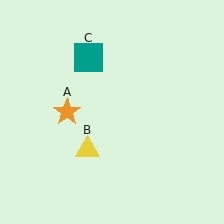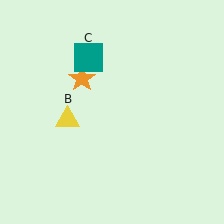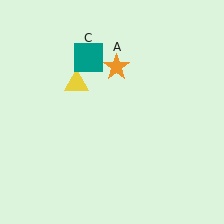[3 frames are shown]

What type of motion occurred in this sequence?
The orange star (object A), yellow triangle (object B) rotated clockwise around the center of the scene.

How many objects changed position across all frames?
2 objects changed position: orange star (object A), yellow triangle (object B).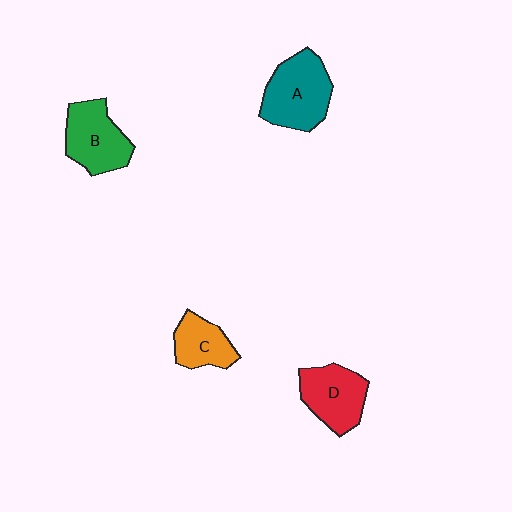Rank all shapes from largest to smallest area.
From largest to smallest: A (teal), B (green), D (red), C (orange).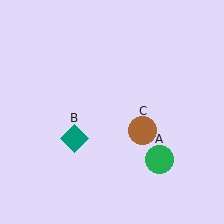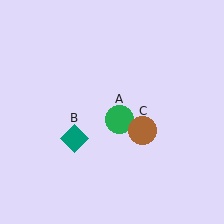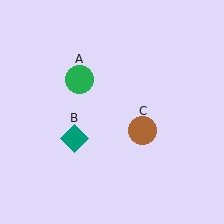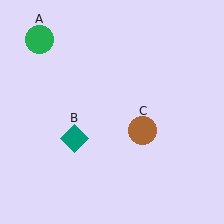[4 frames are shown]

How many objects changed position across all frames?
1 object changed position: green circle (object A).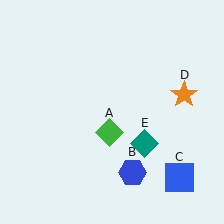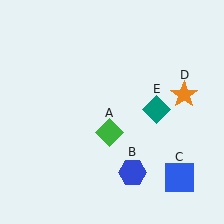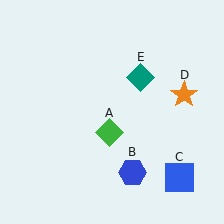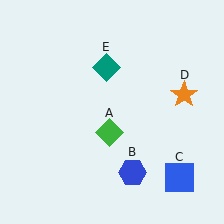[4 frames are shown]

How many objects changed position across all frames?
1 object changed position: teal diamond (object E).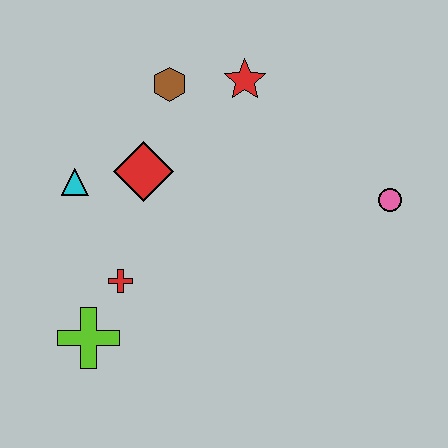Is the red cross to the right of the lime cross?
Yes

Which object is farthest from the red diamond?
The pink circle is farthest from the red diamond.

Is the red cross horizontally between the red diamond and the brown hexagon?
No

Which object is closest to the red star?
The brown hexagon is closest to the red star.